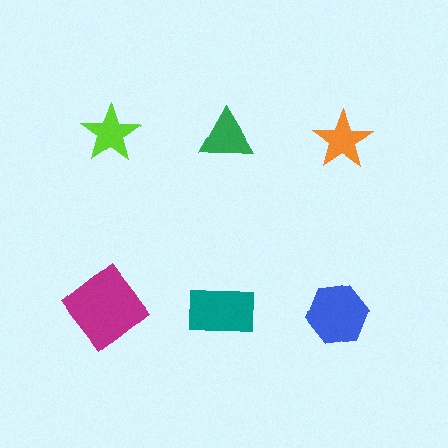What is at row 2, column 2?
A teal rectangle.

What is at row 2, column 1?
A magenta diamond.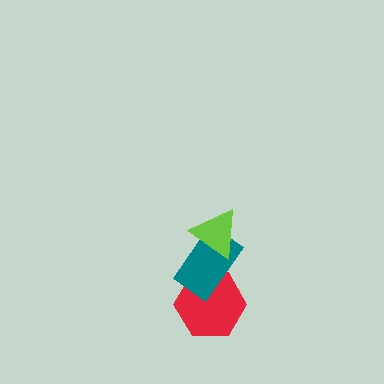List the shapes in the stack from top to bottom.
From top to bottom: the lime triangle, the teal rectangle, the red hexagon.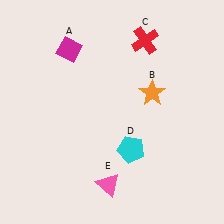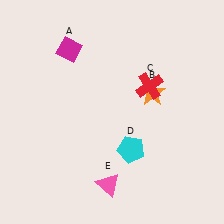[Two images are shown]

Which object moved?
The red cross (C) moved down.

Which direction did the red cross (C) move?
The red cross (C) moved down.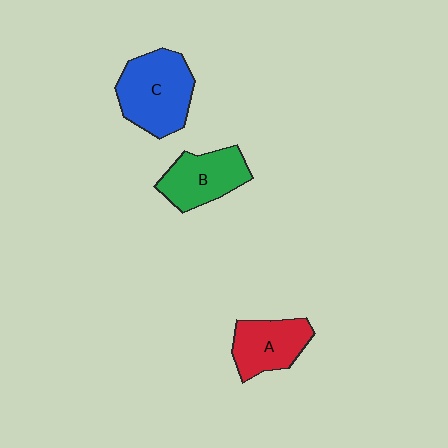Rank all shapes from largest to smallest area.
From largest to smallest: C (blue), B (green), A (red).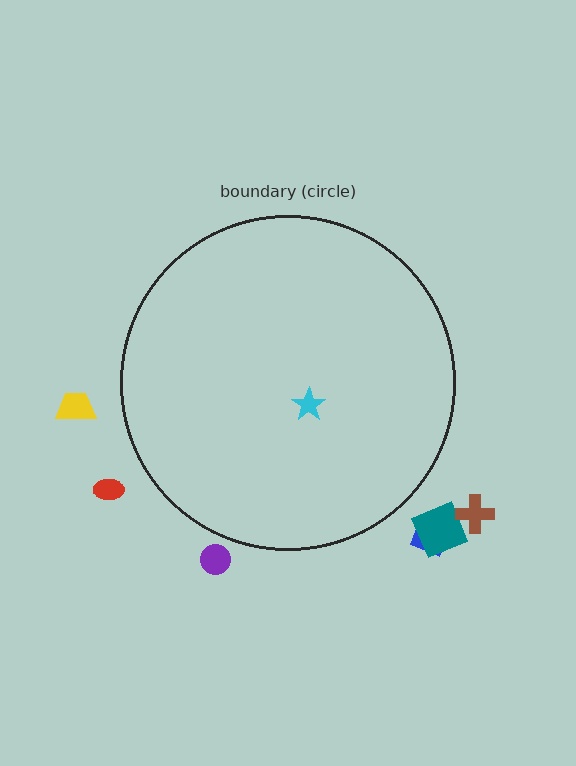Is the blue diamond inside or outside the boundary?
Outside.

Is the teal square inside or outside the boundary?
Outside.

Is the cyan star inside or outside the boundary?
Inside.